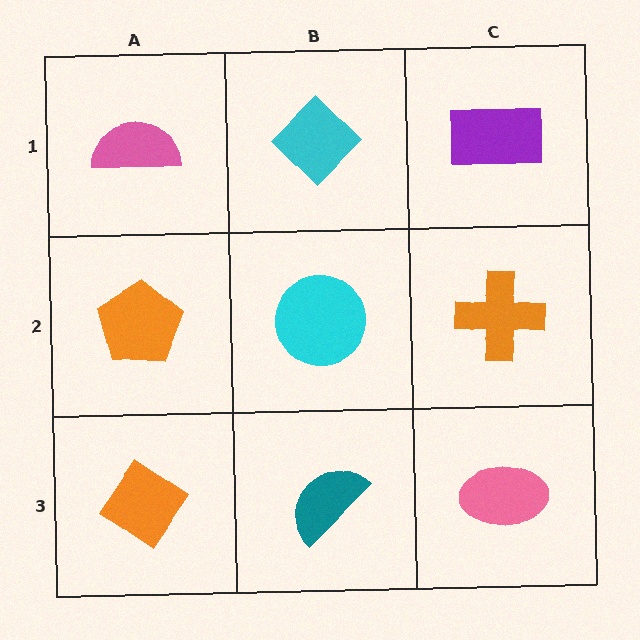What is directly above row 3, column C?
An orange cross.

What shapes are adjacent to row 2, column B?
A cyan diamond (row 1, column B), a teal semicircle (row 3, column B), an orange pentagon (row 2, column A), an orange cross (row 2, column C).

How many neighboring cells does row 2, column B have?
4.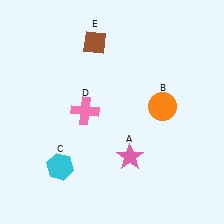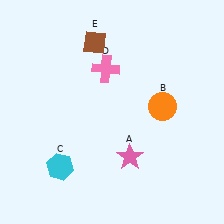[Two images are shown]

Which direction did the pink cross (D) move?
The pink cross (D) moved up.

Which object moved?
The pink cross (D) moved up.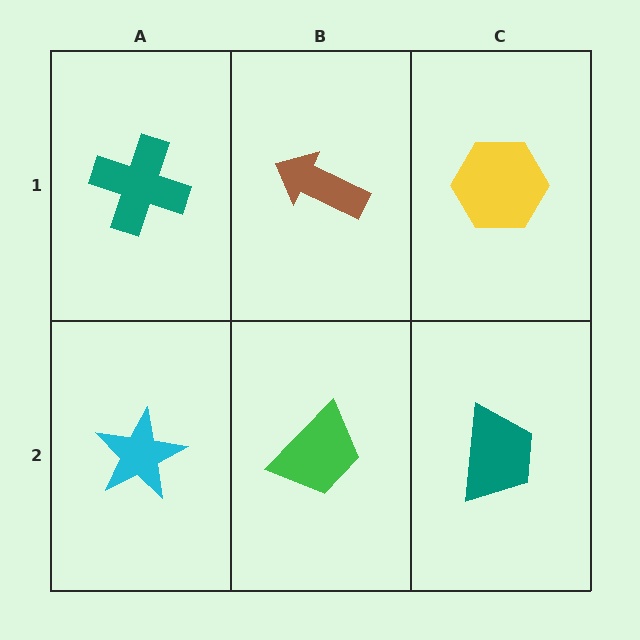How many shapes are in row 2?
3 shapes.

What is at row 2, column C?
A teal trapezoid.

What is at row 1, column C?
A yellow hexagon.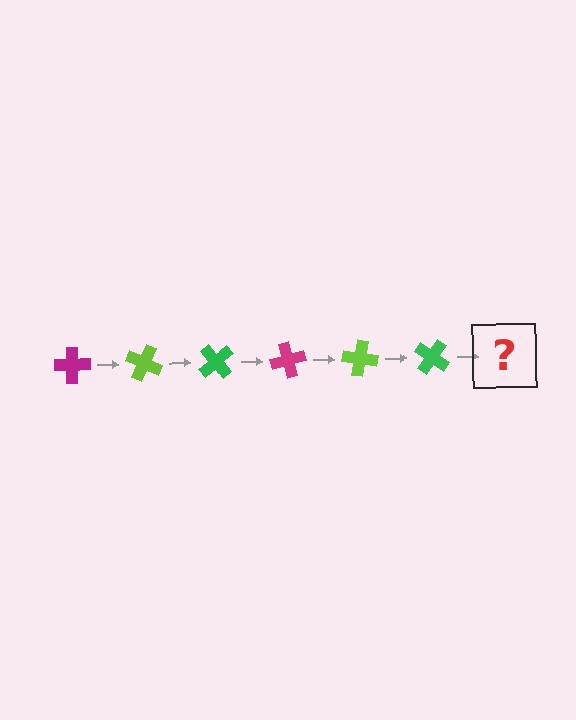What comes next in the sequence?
The next element should be a magenta cross, rotated 150 degrees from the start.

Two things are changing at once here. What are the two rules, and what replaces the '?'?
The two rules are that it rotates 25 degrees each step and the color cycles through magenta, lime, and green. The '?' should be a magenta cross, rotated 150 degrees from the start.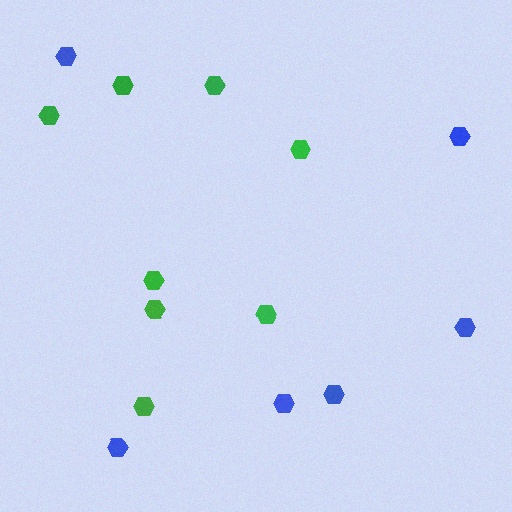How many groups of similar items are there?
There are 2 groups: one group of blue hexagons (6) and one group of green hexagons (8).